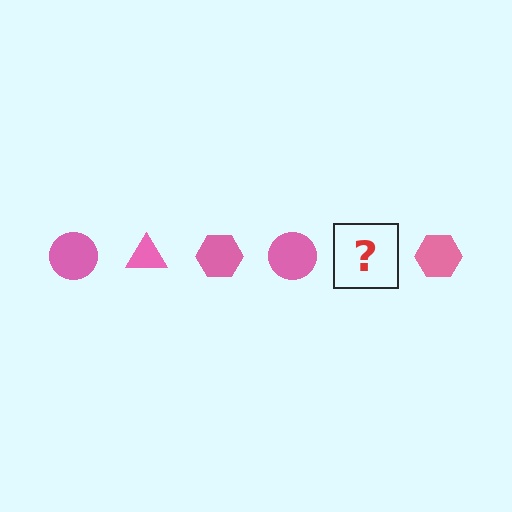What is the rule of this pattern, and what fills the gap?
The rule is that the pattern cycles through circle, triangle, hexagon shapes in pink. The gap should be filled with a pink triangle.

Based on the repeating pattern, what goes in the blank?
The blank should be a pink triangle.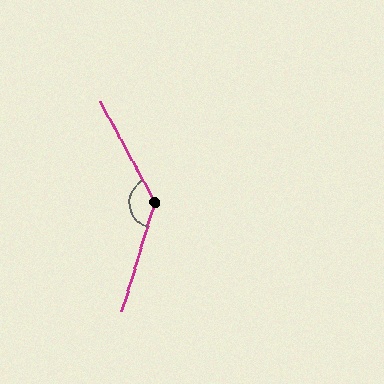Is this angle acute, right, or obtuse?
It is obtuse.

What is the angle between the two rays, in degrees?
Approximately 135 degrees.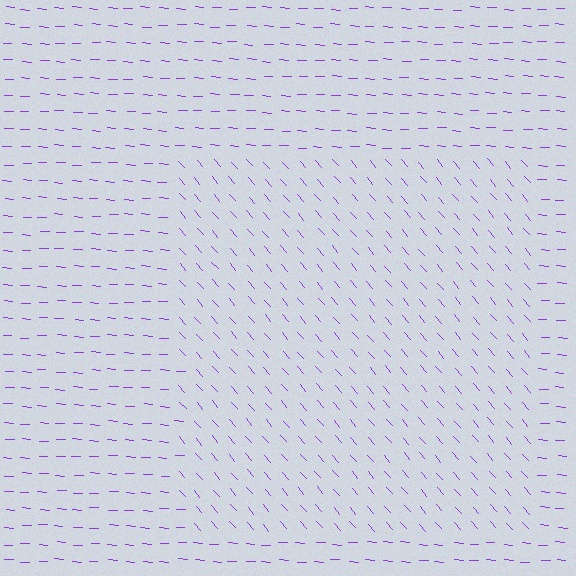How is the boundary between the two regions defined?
The boundary is defined purely by a change in line orientation (approximately 45 degrees difference). All lines are the same color and thickness.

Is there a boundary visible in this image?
Yes, there is a texture boundary formed by a change in line orientation.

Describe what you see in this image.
The image is filled with small purple line segments. A rectangle region in the image has lines oriented differently from the surrounding lines, creating a visible texture boundary.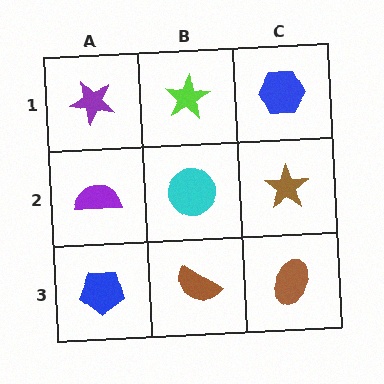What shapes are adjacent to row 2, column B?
A lime star (row 1, column B), a brown semicircle (row 3, column B), a purple semicircle (row 2, column A), a brown star (row 2, column C).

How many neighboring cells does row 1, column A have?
2.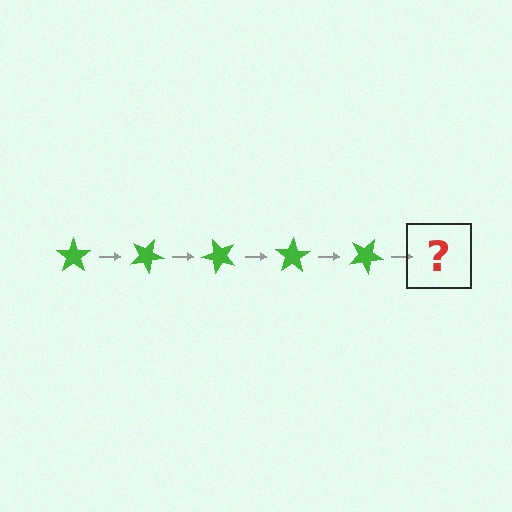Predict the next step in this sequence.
The next step is a green star rotated 125 degrees.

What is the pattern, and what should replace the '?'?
The pattern is that the star rotates 25 degrees each step. The '?' should be a green star rotated 125 degrees.